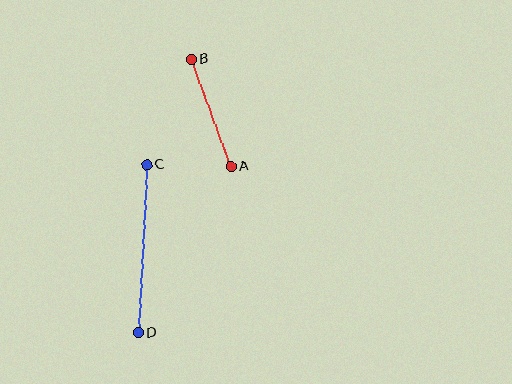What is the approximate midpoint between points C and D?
The midpoint is at approximately (143, 249) pixels.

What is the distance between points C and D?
The distance is approximately 168 pixels.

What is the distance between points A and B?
The distance is approximately 114 pixels.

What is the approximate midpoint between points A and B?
The midpoint is at approximately (211, 113) pixels.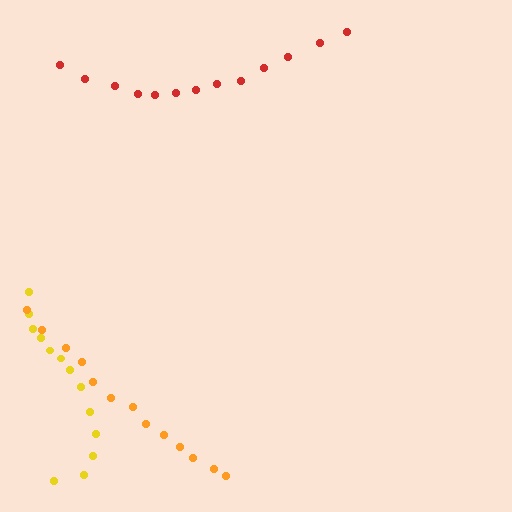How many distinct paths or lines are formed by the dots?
There are 3 distinct paths.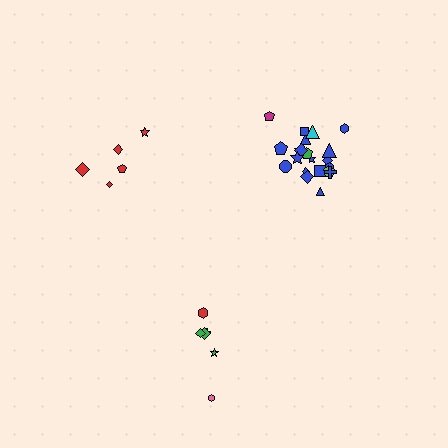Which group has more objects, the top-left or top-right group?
The top-right group.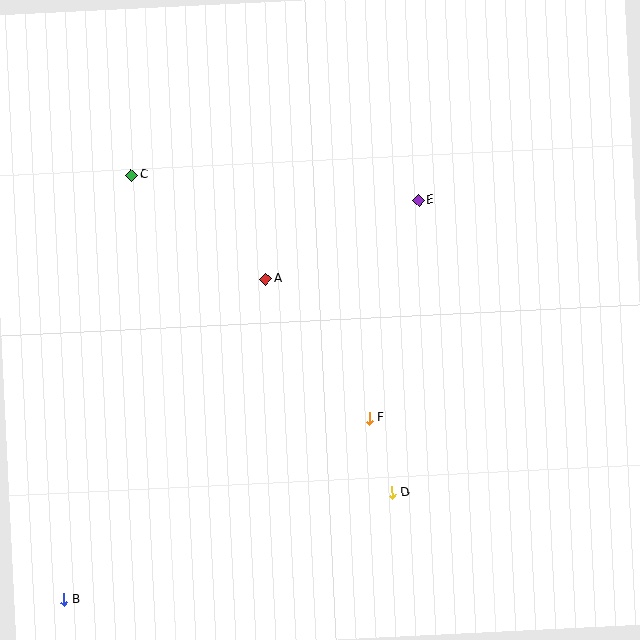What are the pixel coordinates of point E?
Point E is at (418, 200).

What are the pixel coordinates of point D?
Point D is at (392, 493).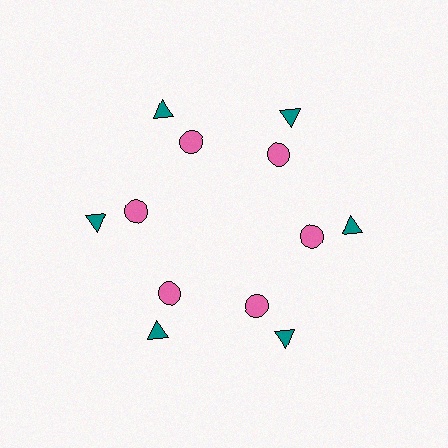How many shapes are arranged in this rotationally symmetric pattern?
There are 12 shapes, arranged in 6 groups of 2.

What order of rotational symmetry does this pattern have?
This pattern has 6-fold rotational symmetry.